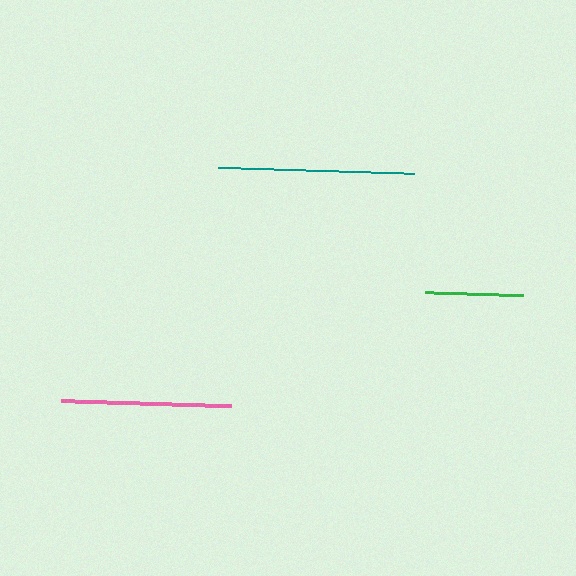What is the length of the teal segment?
The teal segment is approximately 196 pixels long.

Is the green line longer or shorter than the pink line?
The pink line is longer than the green line.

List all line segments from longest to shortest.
From longest to shortest: teal, pink, green.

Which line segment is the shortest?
The green line is the shortest at approximately 97 pixels.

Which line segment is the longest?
The teal line is the longest at approximately 196 pixels.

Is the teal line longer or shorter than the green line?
The teal line is longer than the green line.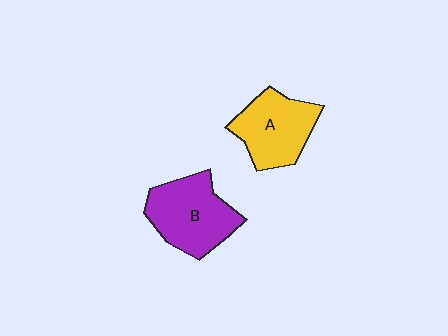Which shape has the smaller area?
Shape A (yellow).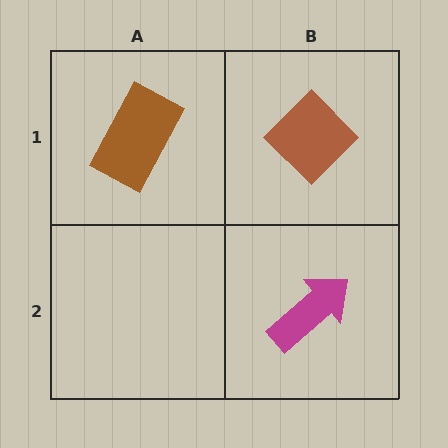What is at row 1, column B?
A brown diamond.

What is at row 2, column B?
A magenta arrow.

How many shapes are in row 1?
2 shapes.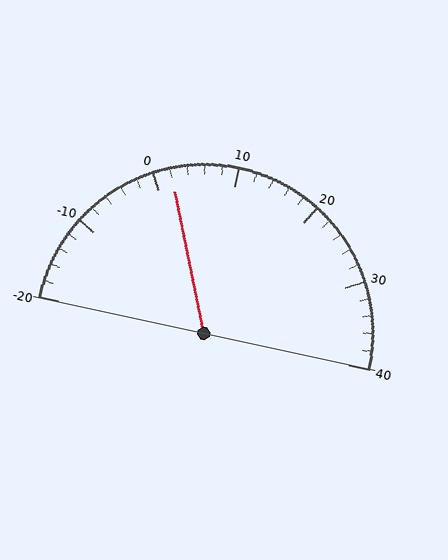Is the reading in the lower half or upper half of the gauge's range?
The reading is in the lower half of the range (-20 to 40).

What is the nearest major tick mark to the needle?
The nearest major tick mark is 0.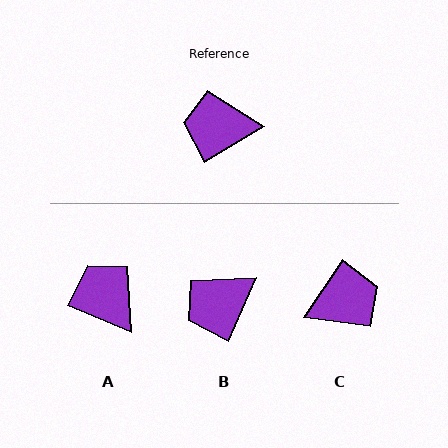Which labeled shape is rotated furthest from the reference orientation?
C, about 155 degrees away.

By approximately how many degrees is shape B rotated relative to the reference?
Approximately 35 degrees counter-clockwise.